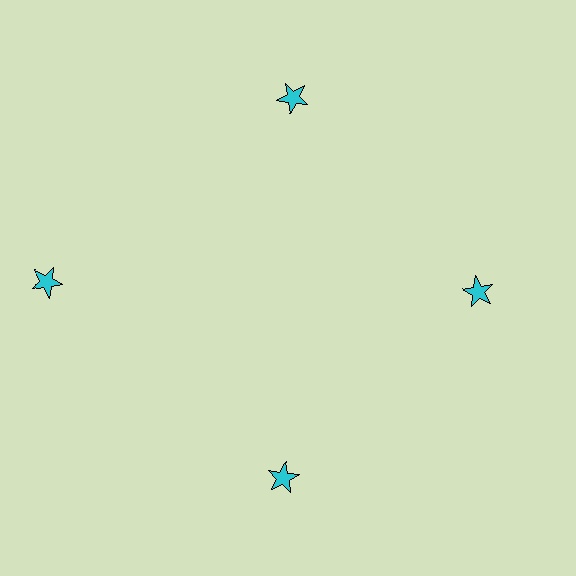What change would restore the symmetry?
The symmetry would be restored by moving it inward, back onto the ring so that all 4 stars sit at equal angles and equal distance from the center.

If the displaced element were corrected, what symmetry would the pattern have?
It would have 4-fold rotational symmetry — the pattern would map onto itself every 90 degrees.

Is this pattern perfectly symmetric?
No. The 4 cyan stars are arranged in a ring, but one element near the 9 o'clock position is pushed outward from the center, breaking the 4-fold rotational symmetry.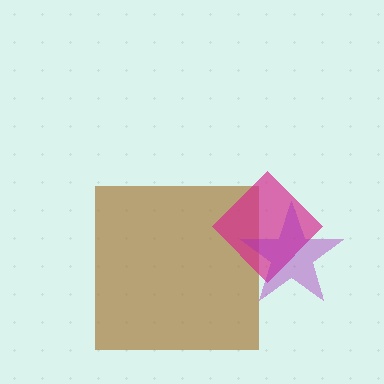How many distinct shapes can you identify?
There are 3 distinct shapes: a brown square, a magenta diamond, a purple star.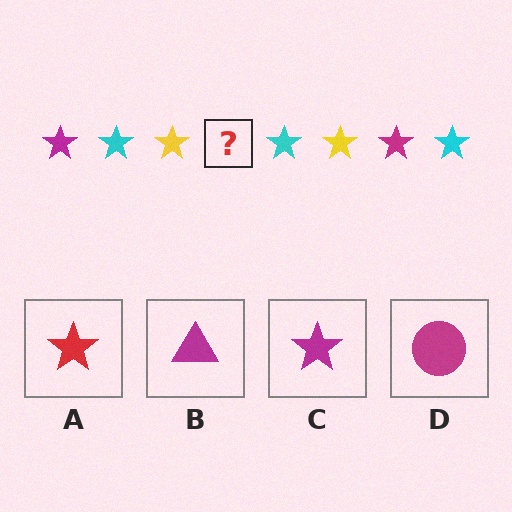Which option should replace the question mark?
Option C.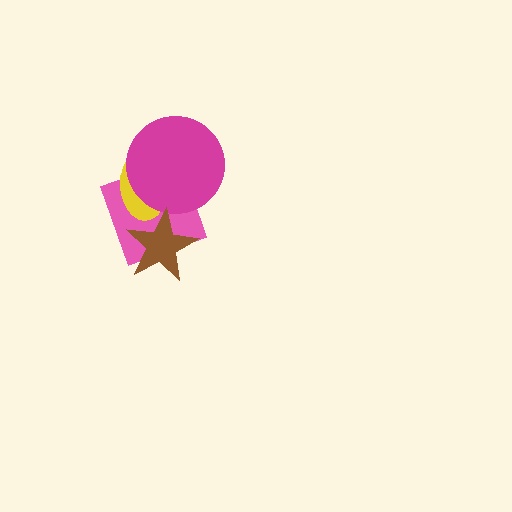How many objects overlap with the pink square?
3 objects overlap with the pink square.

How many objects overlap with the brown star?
2 objects overlap with the brown star.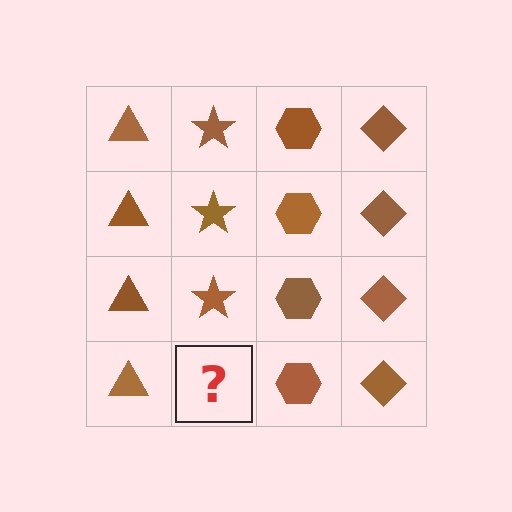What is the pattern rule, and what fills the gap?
The rule is that each column has a consistent shape. The gap should be filled with a brown star.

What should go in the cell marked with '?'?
The missing cell should contain a brown star.